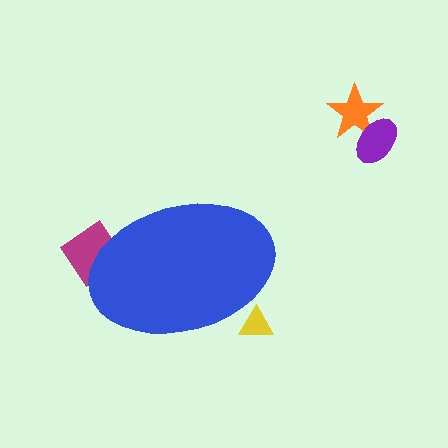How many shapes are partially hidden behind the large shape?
2 shapes are partially hidden.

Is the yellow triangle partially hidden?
Yes, the yellow triangle is partially hidden behind the blue ellipse.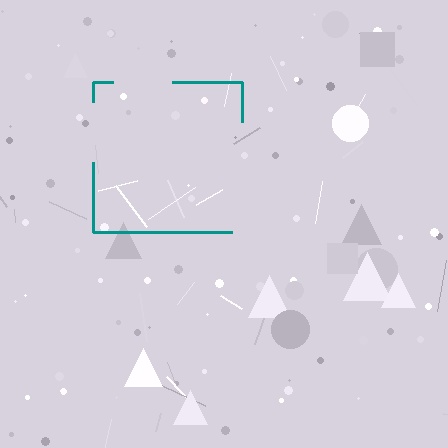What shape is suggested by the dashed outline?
The dashed outline suggests a square.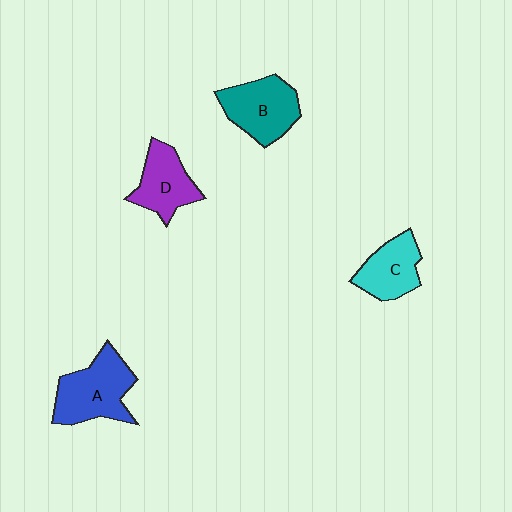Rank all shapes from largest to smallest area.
From largest to smallest: A (blue), B (teal), D (purple), C (cyan).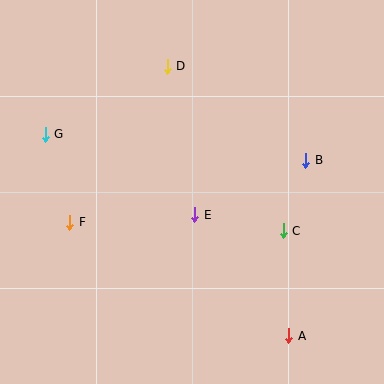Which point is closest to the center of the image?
Point E at (195, 215) is closest to the center.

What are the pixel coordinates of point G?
Point G is at (45, 134).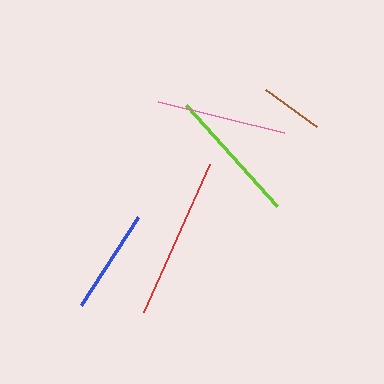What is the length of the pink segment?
The pink segment is approximately 130 pixels long.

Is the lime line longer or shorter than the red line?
The red line is longer than the lime line.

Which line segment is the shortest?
The brown line is the shortest at approximately 64 pixels.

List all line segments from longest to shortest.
From longest to shortest: red, lime, pink, blue, brown.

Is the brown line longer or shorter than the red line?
The red line is longer than the brown line.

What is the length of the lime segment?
The lime segment is approximately 137 pixels long.